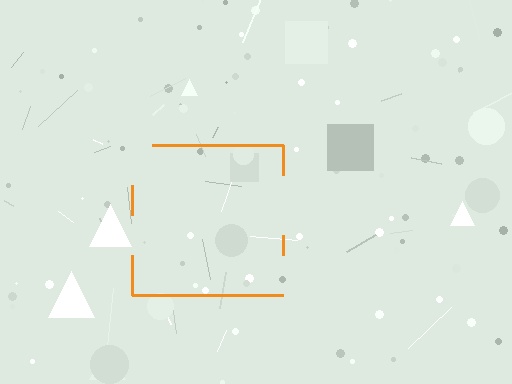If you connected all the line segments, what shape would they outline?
They would outline a square.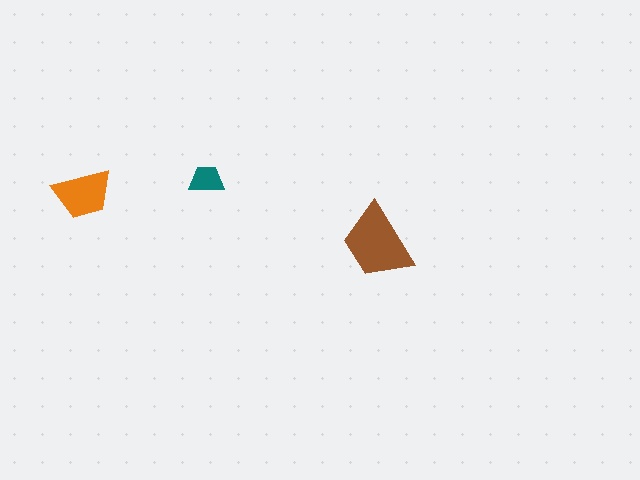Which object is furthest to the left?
The orange trapezoid is leftmost.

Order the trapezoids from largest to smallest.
the brown one, the orange one, the teal one.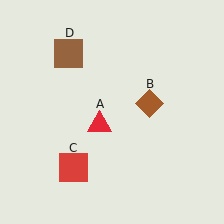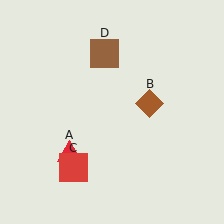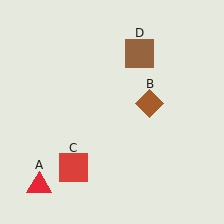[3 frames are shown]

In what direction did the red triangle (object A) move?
The red triangle (object A) moved down and to the left.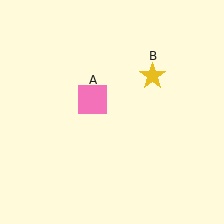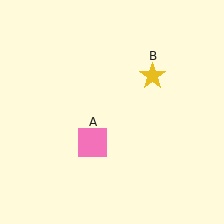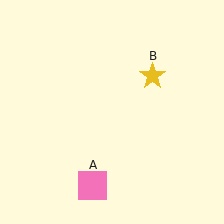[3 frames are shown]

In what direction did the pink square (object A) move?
The pink square (object A) moved down.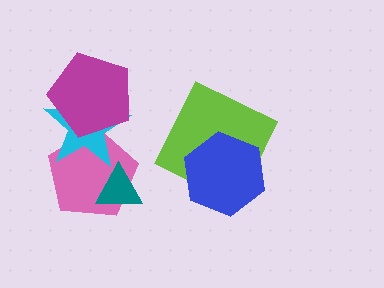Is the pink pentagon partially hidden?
Yes, it is partially covered by another shape.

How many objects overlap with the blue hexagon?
1 object overlaps with the blue hexagon.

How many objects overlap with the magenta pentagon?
2 objects overlap with the magenta pentagon.